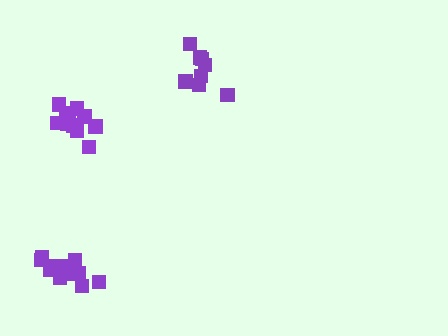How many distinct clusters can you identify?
There are 3 distinct clusters.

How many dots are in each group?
Group 1: 11 dots, Group 2: 11 dots, Group 3: 8 dots (30 total).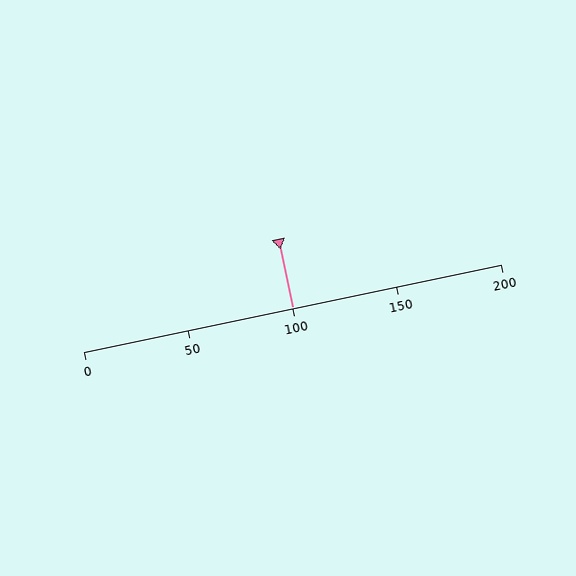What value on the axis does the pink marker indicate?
The marker indicates approximately 100.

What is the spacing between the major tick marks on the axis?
The major ticks are spaced 50 apart.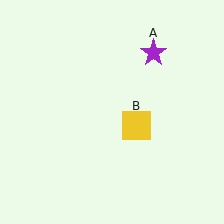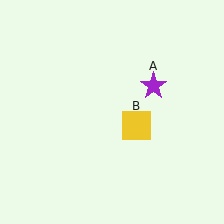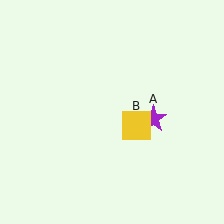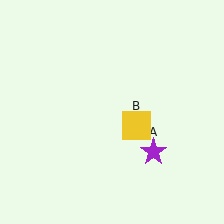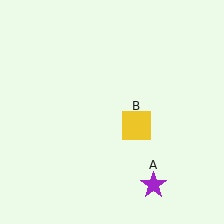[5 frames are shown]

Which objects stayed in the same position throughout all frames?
Yellow square (object B) remained stationary.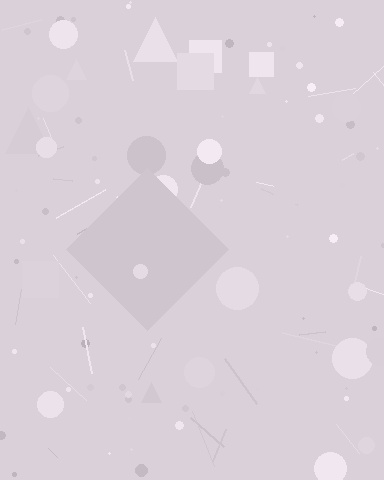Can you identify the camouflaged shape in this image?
The camouflaged shape is a diamond.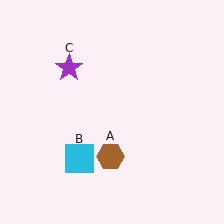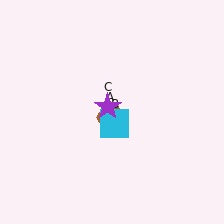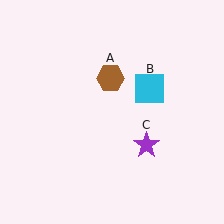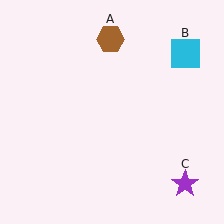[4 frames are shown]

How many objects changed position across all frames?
3 objects changed position: brown hexagon (object A), cyan square (object B), purple star (object C).